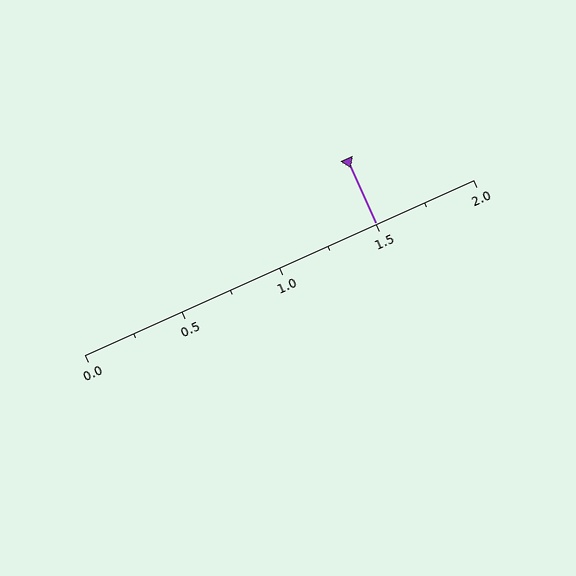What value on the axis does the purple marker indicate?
The marker indicates approximately 1.5.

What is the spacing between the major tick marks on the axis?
The major ticks are spaced 0.5 apart.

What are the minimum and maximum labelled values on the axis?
The axis runs from 0.0 to 2.0.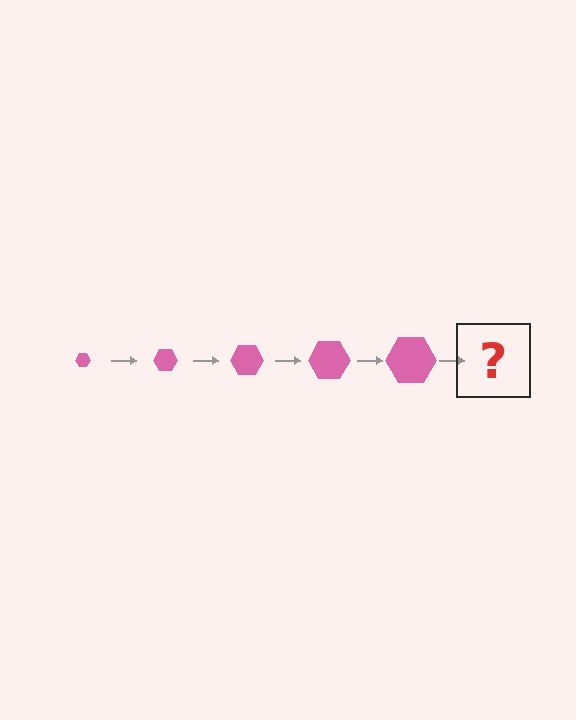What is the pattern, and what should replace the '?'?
The pattern is that the hexagon gets progressively larger each step. The '?' should be a pink hexagon, larger than the previous one.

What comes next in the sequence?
The next element should be a pink hexagon, larger than the previous one.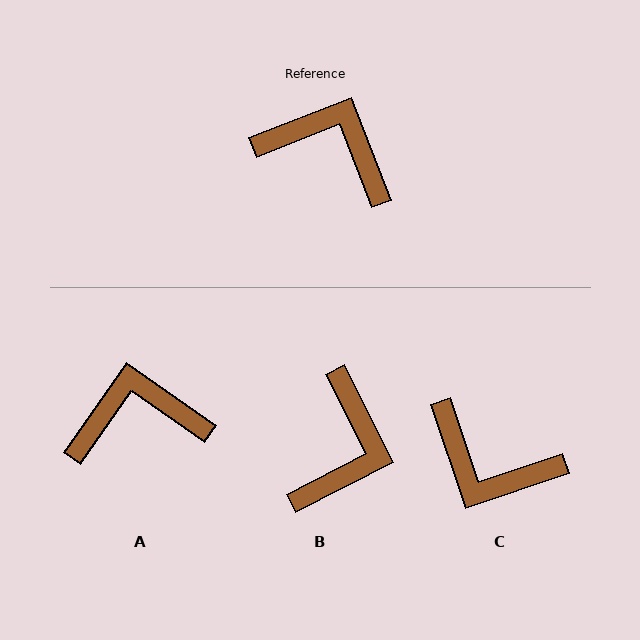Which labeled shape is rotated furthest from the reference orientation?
C, about 177 degrees away.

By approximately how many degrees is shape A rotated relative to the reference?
Approximately 34 degrees counter-clockwise.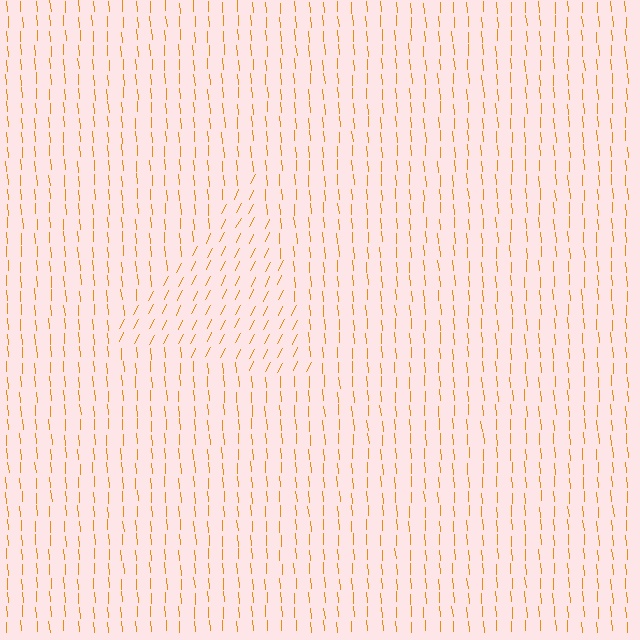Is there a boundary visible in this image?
Yes, there is a texture boundary formed by a change in line orientation.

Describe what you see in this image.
The image is filled with small orange line segments. A triangle region in the image has lines oriented differently from the surrounding lines, creating a visible texture boundary.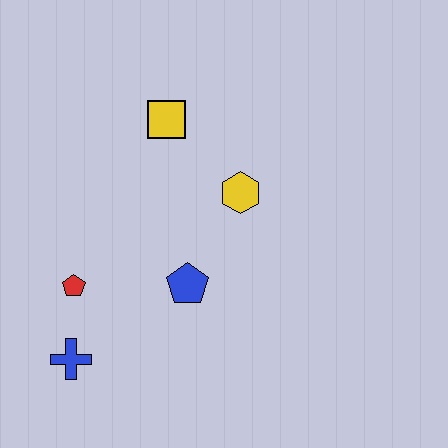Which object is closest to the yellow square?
The yellow hexagon is closest to the yellow square.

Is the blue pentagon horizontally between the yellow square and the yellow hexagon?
Yes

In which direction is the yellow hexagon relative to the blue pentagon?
The yellow hexagon is above the blue pentagon.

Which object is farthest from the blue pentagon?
The yellow square is farthest from the blue pentagon.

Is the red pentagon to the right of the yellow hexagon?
No